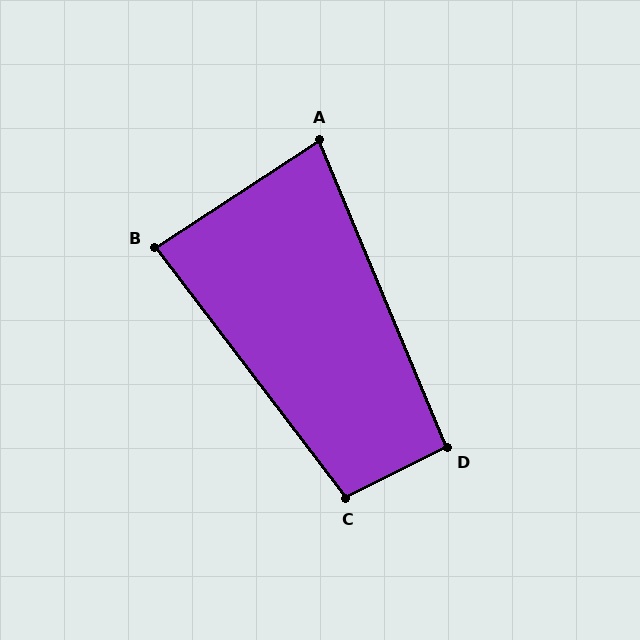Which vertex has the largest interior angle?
C, at approximately 101 degrees.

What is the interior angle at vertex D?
Approximately 94 degrees (approximately right).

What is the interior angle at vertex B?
Approximately 86 degrees (approximately right).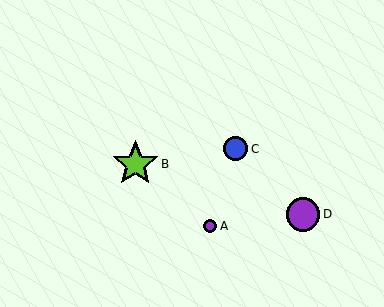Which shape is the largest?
The lime star (labeled B) is the largest.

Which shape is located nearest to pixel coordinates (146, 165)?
The lime star (labeled B) at (135, 164) is nearest to that location.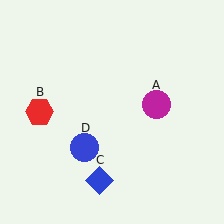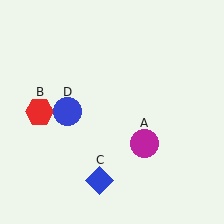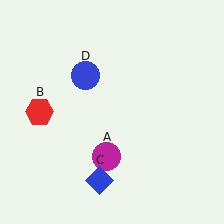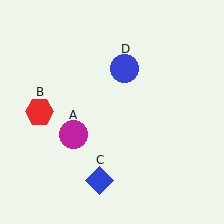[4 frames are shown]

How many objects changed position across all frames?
2 objects changed position: magenta circle (object A), blue circle (object D).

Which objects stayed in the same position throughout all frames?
Red hexagon (object B) and blue diamond (object C) remained stationary.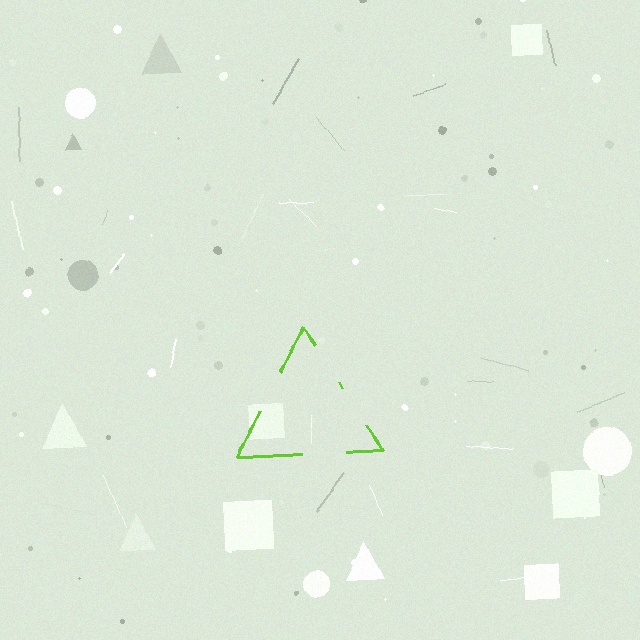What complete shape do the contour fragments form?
The contour fragments form a triangle.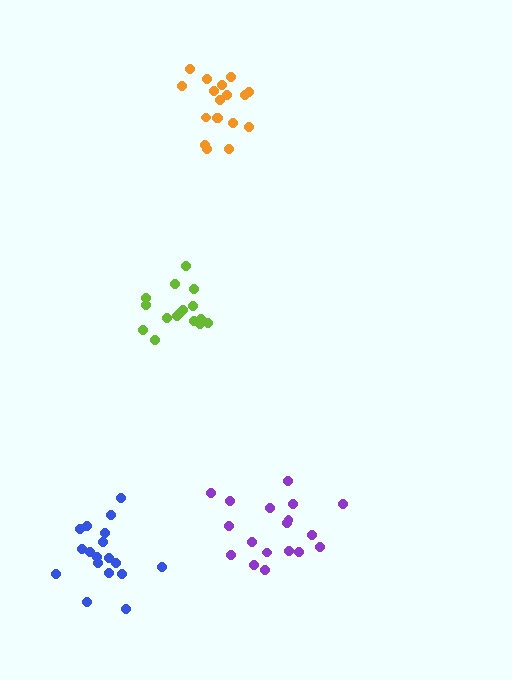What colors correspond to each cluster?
The clusters are colored: purple, blue, orange, lime.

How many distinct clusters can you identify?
There are 4 distinct clusters.